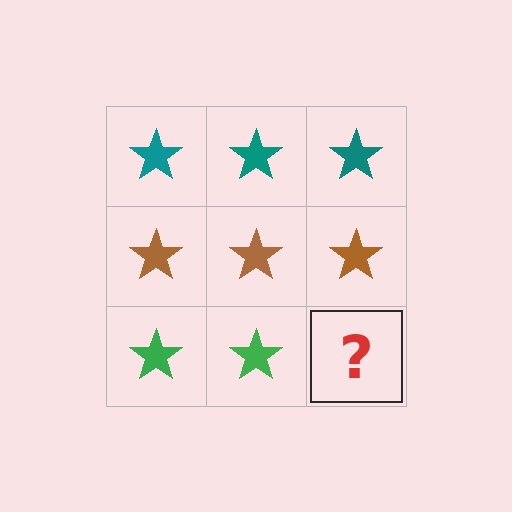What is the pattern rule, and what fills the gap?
The rule is that each row has a consistent color. The gap should be filled with a green star.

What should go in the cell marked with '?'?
The missing cell should contain a green star.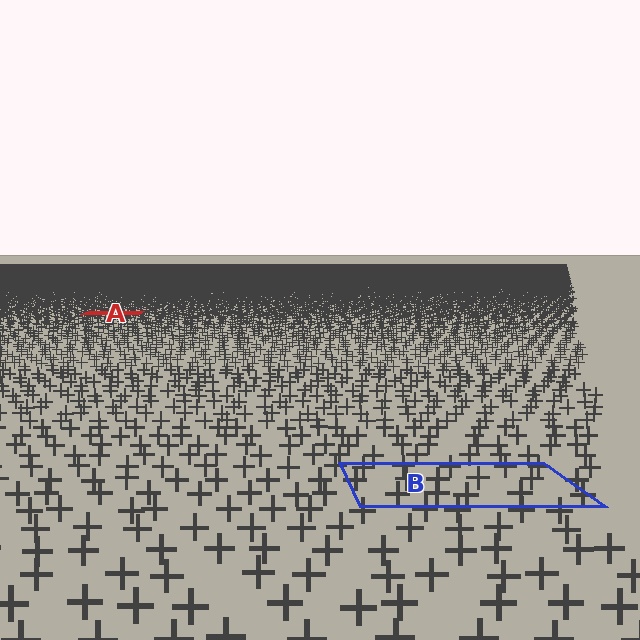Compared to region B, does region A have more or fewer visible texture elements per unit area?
Region A has more texture elements per unit area — they are packed more densely because it is farther away.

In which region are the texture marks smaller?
The texture marks are smaller in region A, because it is farther away.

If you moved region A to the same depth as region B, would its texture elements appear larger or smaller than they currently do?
They would appear larger. At a closer depth, the same texture elements are projected at a bigger on-screen size.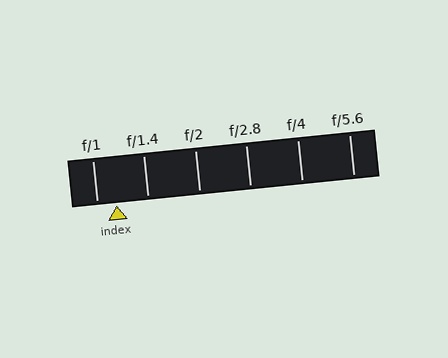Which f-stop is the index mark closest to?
The index mark is closest to f/1.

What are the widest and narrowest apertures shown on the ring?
The widest aperture shown is f/1 and the narrowest is f/5.6.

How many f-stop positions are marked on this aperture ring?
There are 6 f-stop positions marked.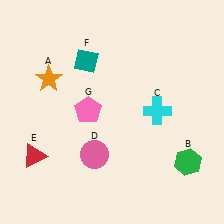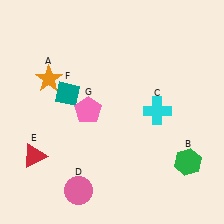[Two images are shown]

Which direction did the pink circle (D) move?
The pink circle (D) moved down.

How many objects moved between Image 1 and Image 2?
2 objects moved between the two images.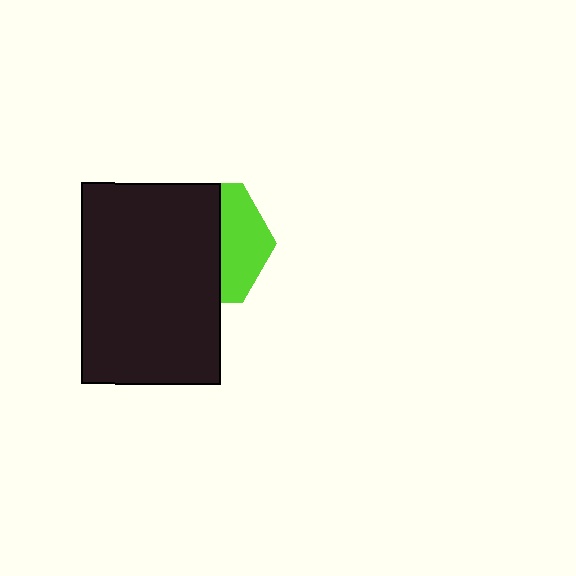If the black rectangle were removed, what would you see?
You would see the complete lime hexagon.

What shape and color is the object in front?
The object in front is a black rectangle.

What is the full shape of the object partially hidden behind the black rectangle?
The partially hidden object is a lime hexagon.